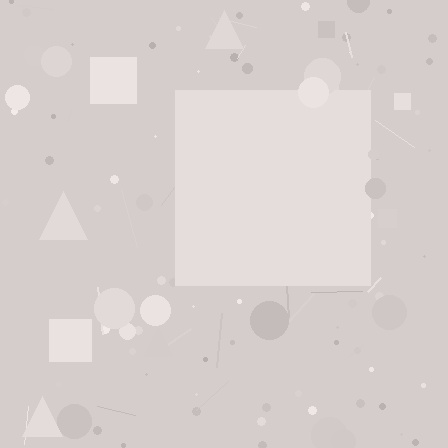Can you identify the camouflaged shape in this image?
The camouflaged shape is a square.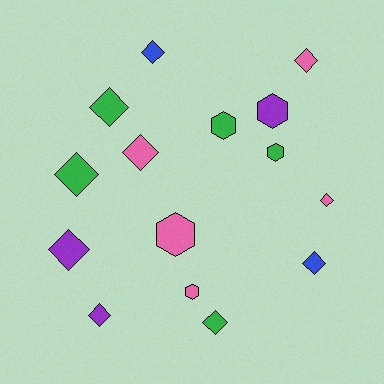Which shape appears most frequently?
Diamond, with 10 objects.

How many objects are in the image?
There are 15 objects.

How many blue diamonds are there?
There are 2 blue diamonds.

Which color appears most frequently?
Pink, with 5 objects.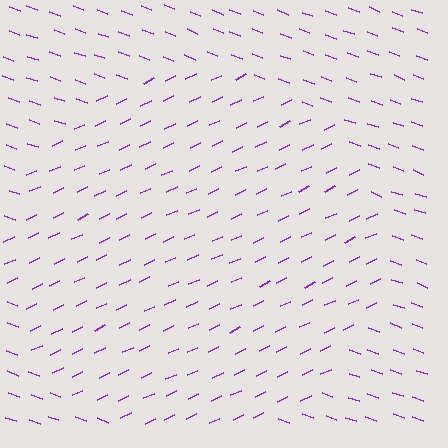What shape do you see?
I see a circle.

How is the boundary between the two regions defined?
The boundary is defined purely by a change in line orientation (approximately 45 degrees difference). All lines are the same color and thickness.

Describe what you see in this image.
The image is filled with small purple line segments. A circle region in the image has lines oriented differently from the surrounding lines, creating a visible texture boundary.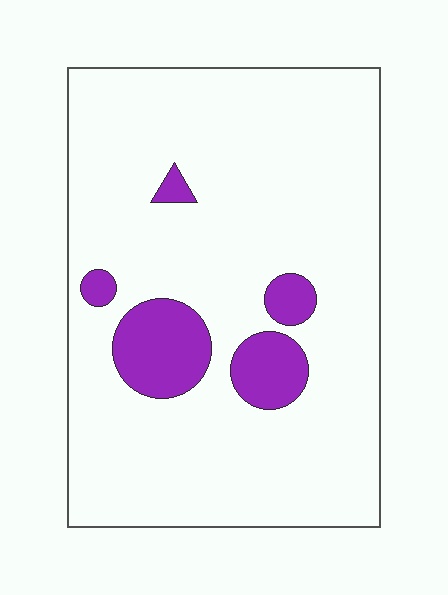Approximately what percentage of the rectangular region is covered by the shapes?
Approximately 10%.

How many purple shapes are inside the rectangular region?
5.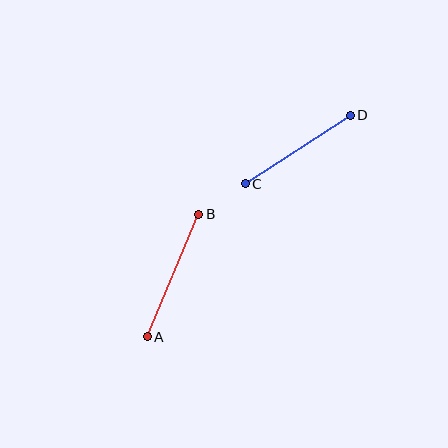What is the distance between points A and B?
The distance is approximately 132 pixels.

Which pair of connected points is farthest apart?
Points A and B are farthest apart.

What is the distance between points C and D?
The distance is approximately 125 pixels.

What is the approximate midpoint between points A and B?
The midpoint is at approximately (173, 276) pixels.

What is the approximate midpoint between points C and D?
The midpoint is at approximately (298, 149) pixels.